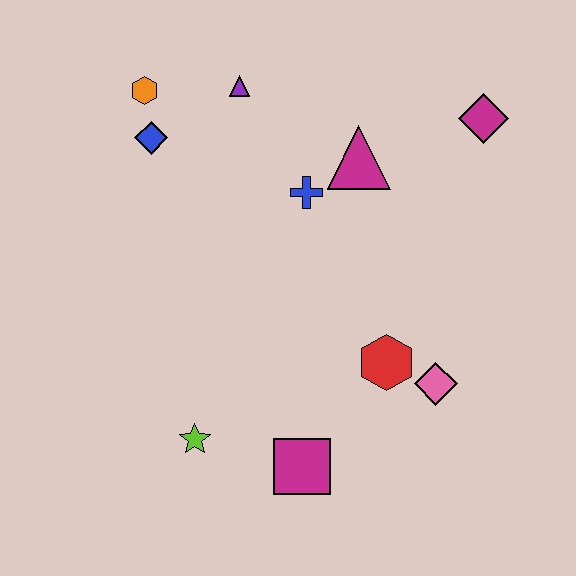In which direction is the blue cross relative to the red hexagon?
The blue cross is above the red hexagon.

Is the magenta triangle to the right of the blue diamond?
Yes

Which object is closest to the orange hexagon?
The blue diamond is closest to the orange hexagon.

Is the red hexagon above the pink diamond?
Yes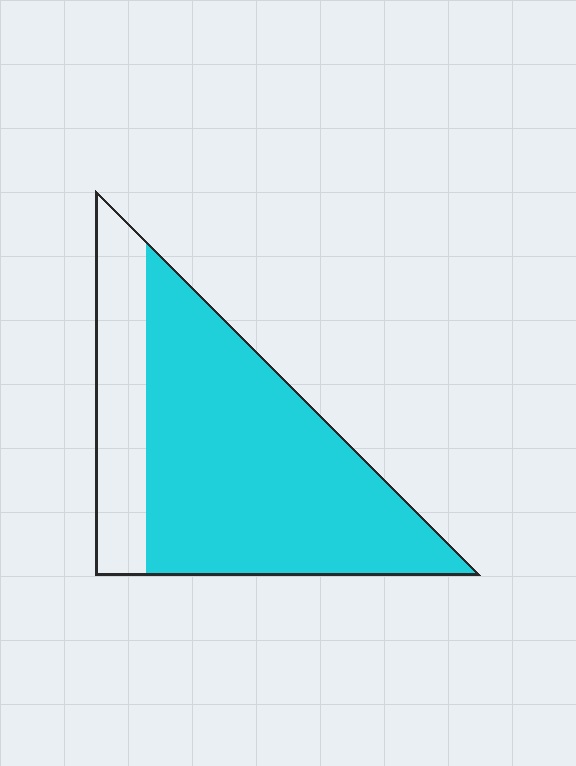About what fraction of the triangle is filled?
About three quarters (3/4).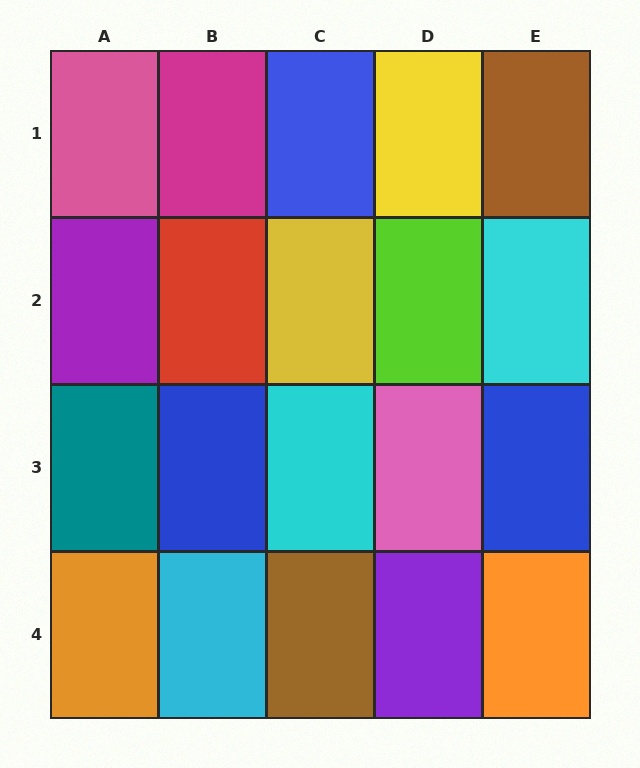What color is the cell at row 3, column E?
Blue.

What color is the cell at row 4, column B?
Cyan.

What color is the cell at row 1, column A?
Pink.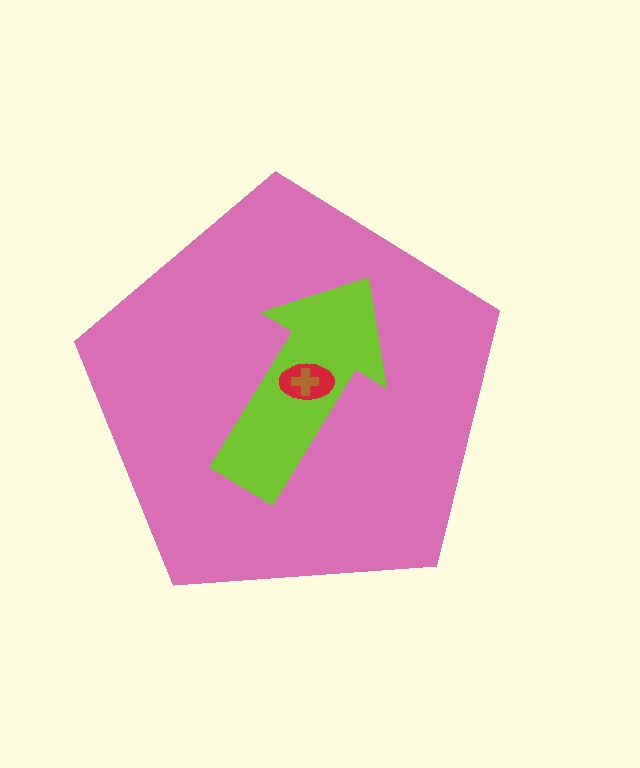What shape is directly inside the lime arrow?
The red ellipse.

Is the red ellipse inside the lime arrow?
Yes.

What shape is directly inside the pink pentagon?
The lime arrow.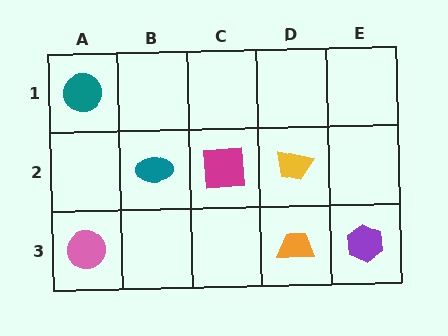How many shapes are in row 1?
1 shape.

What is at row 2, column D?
A yellow trapezoid.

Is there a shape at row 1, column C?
No, that cell is empty.